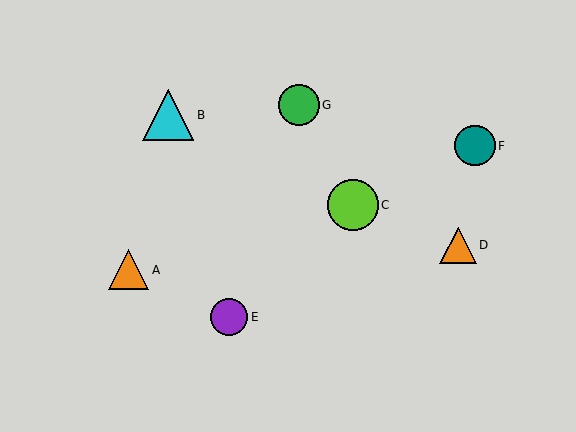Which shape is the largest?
The cyan triangle (labeled B) is the largest.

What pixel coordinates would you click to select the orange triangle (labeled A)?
Click at (129, 270) to select the orange triangle A.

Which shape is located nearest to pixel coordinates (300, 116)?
The green circle (labeled G) at (299, 105) is nearest to that location.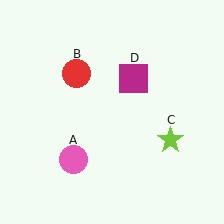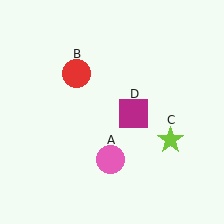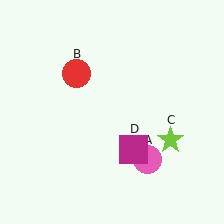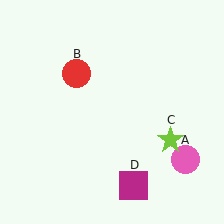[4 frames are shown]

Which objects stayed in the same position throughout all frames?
Red circle (object B) and lime star (object C) remained stationary.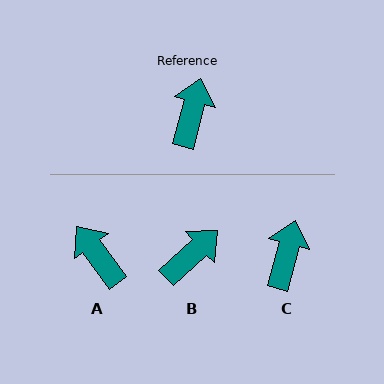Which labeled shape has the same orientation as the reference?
C.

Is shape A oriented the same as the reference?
No, it is off by about 51 degrees.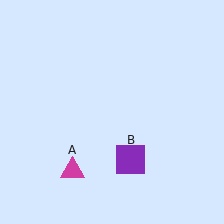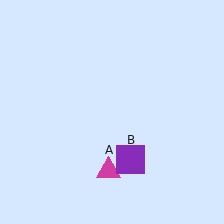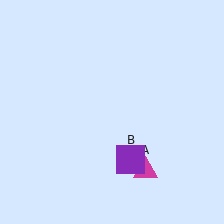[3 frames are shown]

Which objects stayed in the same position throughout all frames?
Purple square (object B) remained stationary.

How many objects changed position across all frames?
1 object changed position: magenta triangle (object A).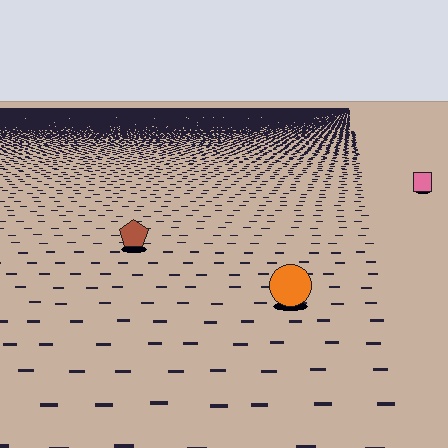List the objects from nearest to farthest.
From nearest to farthest: the orange circle, the brown pentagon, the pink square.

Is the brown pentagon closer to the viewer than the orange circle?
No. The orange circle is closer — you can tell from the texture gradient: the ground texture is coarser near it.